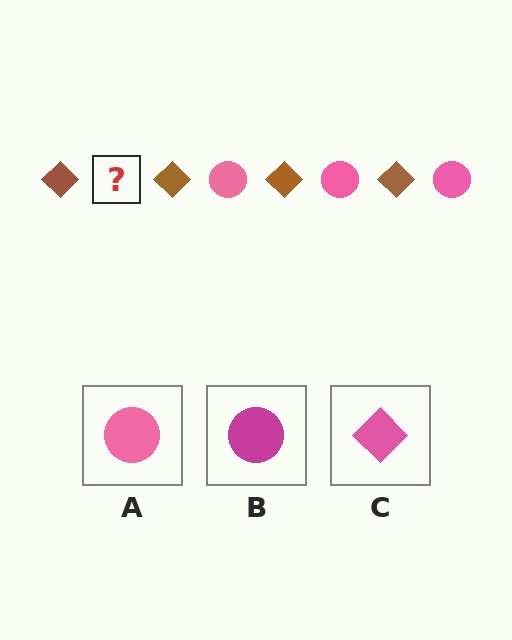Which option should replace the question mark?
Option A.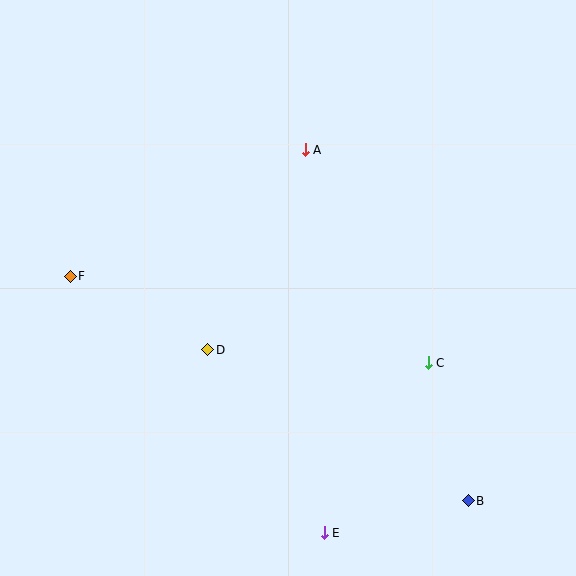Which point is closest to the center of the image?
Point D at (208, 350) is closest to the center.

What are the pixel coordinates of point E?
Point E is at (324, 533).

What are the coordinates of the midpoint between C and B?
The midpoint between C and B is at (448, 432).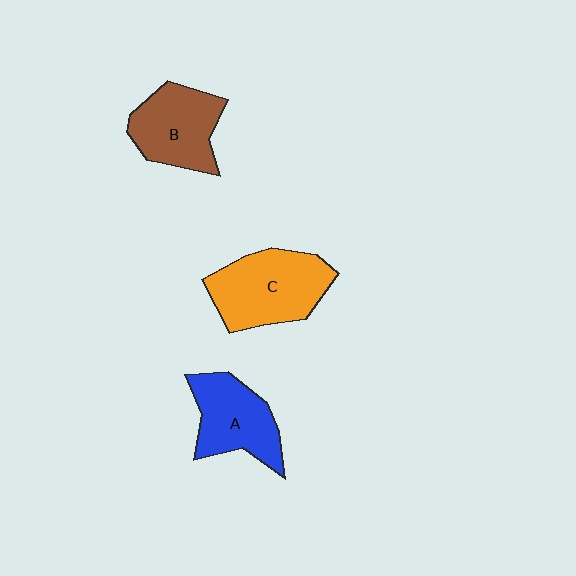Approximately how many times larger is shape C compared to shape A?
Approximately 1.3 times.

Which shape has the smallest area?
Shape A (blue).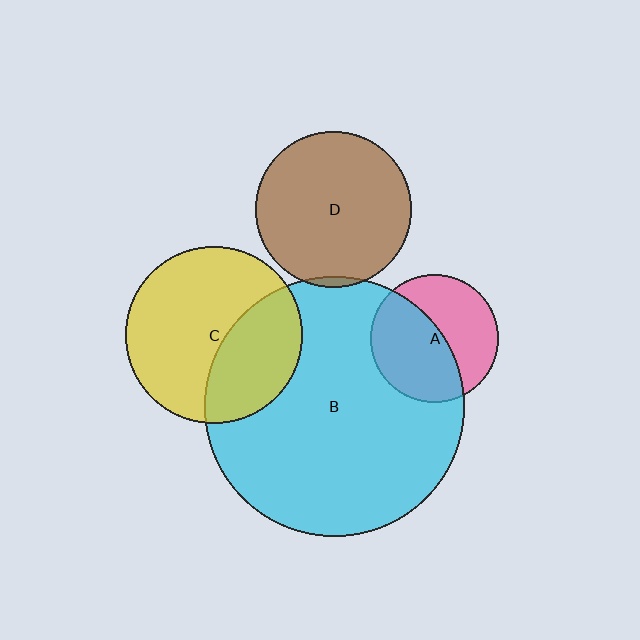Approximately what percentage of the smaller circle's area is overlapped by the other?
Approximately 5%.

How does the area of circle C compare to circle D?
Approximately 1.3 times.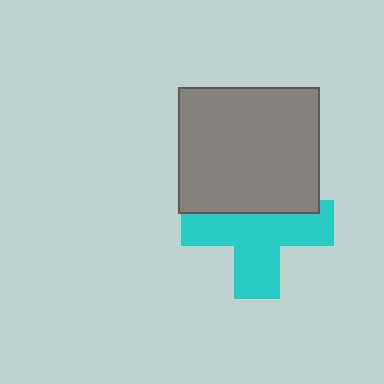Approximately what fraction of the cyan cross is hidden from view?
Roughly 36% of the cyan cross is hidden behind the gray rectangle.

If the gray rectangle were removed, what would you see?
You would see the complete cyan cross.